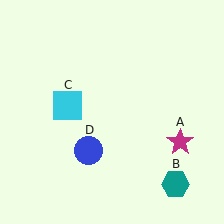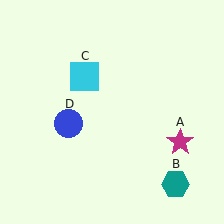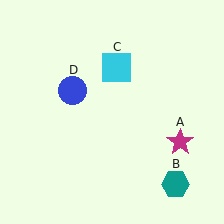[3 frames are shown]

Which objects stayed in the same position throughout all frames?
Magenta star (object A) and teal hexagon (object B) remained stationary.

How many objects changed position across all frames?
2 objects changed position: cyan square (object C), blue circle (object D).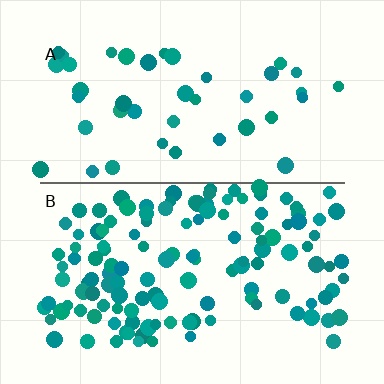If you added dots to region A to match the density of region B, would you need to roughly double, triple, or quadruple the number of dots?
Approximately triple.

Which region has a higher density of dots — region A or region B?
B (the bottom).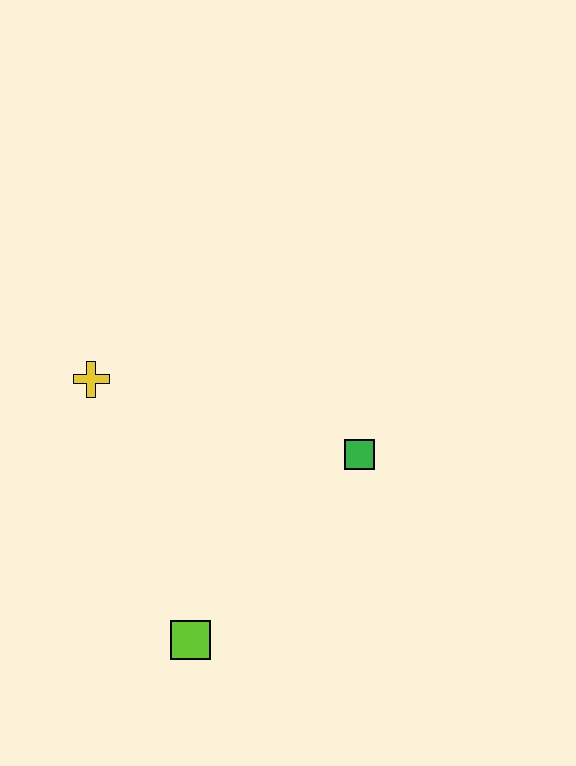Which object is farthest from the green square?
The yellow cross is farthest from the green square.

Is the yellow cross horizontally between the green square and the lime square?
No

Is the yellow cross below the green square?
No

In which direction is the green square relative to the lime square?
The green square is above the lime square.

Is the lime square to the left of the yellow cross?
No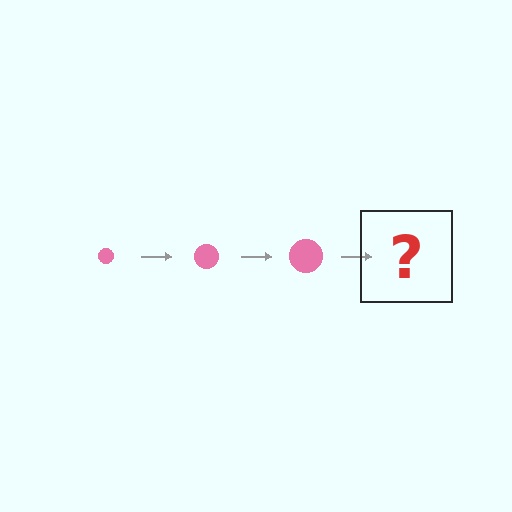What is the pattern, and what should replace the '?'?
The pattern is that the circle gets progressively larger each step. The '?' should be a pink circle, larger than the previous one.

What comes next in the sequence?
The next element should be a pink circle, larger than the previous one.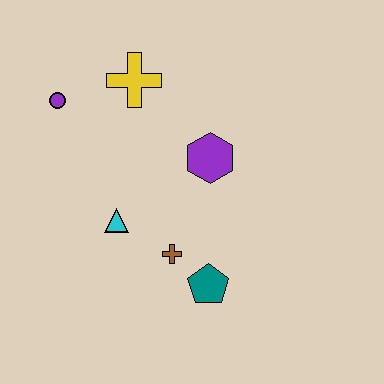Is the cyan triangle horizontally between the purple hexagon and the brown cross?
No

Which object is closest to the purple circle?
The yellow cross is closest to the purple circle.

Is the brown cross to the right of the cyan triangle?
Yes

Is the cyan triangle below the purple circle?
Yes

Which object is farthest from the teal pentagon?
The purple circle is farthest from the teal pentagon.